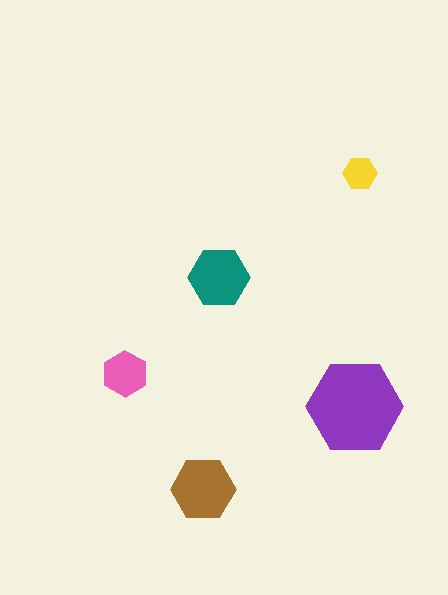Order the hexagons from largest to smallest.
the purple one, the brown one, the teal one, the pink one, the yellow one.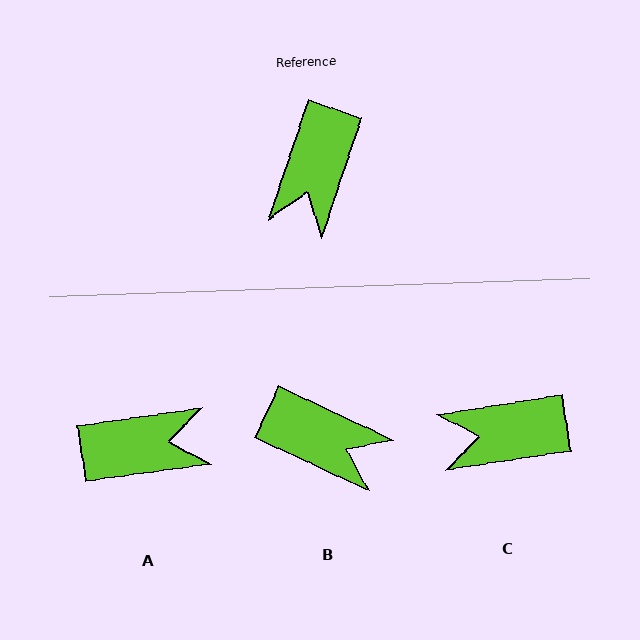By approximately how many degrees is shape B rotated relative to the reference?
Approximately 83 degrees counter-clockwise.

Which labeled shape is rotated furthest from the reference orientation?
A, about 116 degrees away.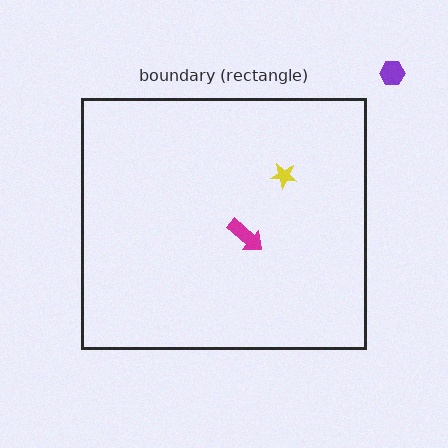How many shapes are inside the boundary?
2 inside, 1 outside.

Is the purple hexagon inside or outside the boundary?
Outside.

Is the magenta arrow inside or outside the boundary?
Inside.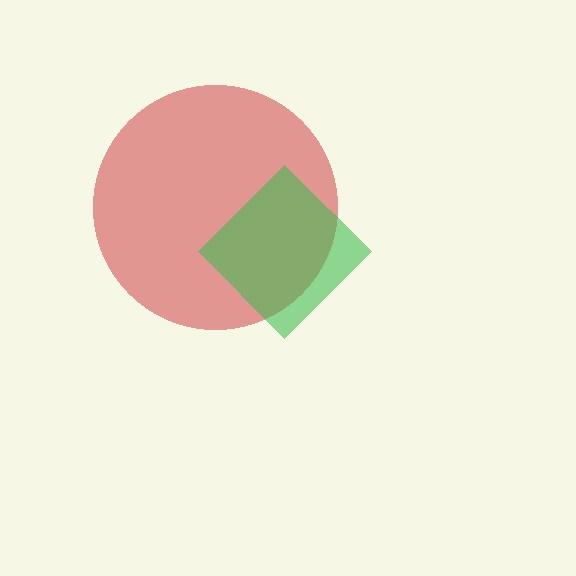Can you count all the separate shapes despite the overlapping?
Yes, there are 2 separate shapes.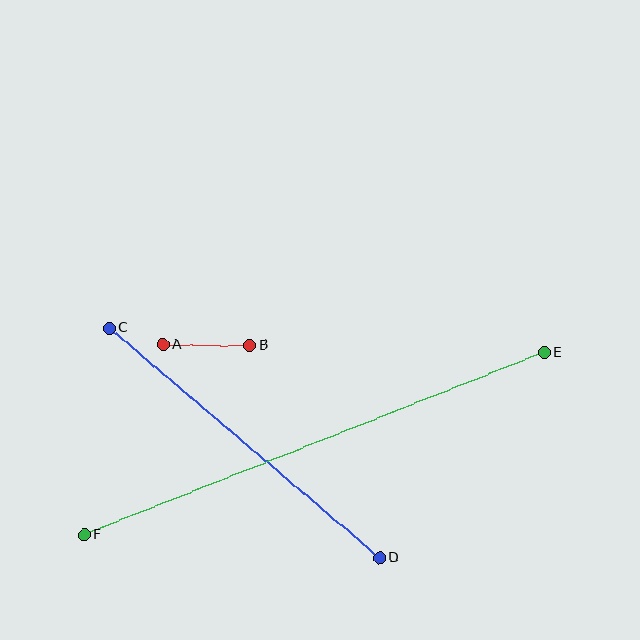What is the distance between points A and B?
The distance is approximately 87 pixels.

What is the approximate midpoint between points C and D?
The midpoint is at approximately (244, 443) pixels.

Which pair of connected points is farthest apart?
Points E and F are farthest apart.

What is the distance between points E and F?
The distance is approximately 495 pixels.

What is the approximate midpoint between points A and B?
The midpoint is at approximately (206, 345) pixels.